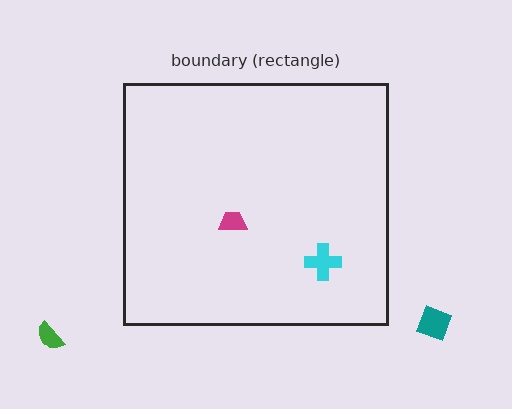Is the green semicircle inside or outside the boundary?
Outside.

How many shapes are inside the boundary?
2 inside, 2 outside.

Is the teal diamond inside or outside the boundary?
Outside.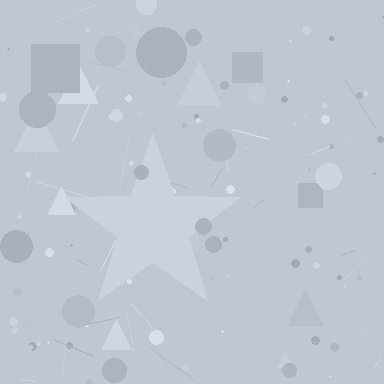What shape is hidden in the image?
A star is hidden in the image.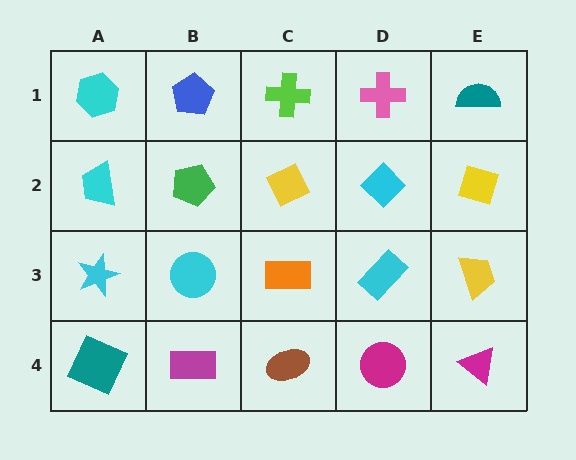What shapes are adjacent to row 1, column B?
A green pentagon (row 2, column B), a cyan hexagon (row 1, column A), a lime cross (row 1, column C).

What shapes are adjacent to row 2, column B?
A blue pentagon (row 1, column B), a cyan circle (row 3, column B), a cyan trapezoid (row 2, column A), a yellow diamond (row 2, column C).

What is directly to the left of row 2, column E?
A cyan diamond.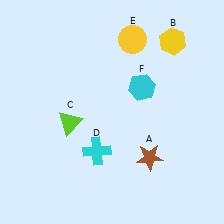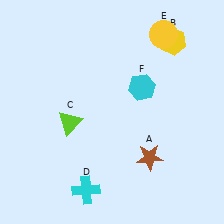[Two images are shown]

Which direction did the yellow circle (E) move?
The yellow circle (E) moved right.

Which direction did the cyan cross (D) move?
The cyan cross (D) moved down.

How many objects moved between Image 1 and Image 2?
2 objects moved between the two images.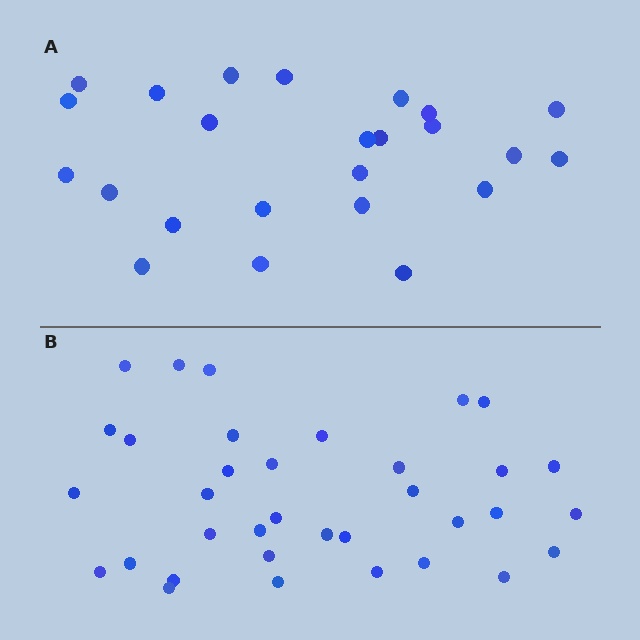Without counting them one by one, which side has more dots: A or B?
Region B (the bottom region) has more dots.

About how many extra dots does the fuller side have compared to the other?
Region B has roughly 12 or so more dots than region A.